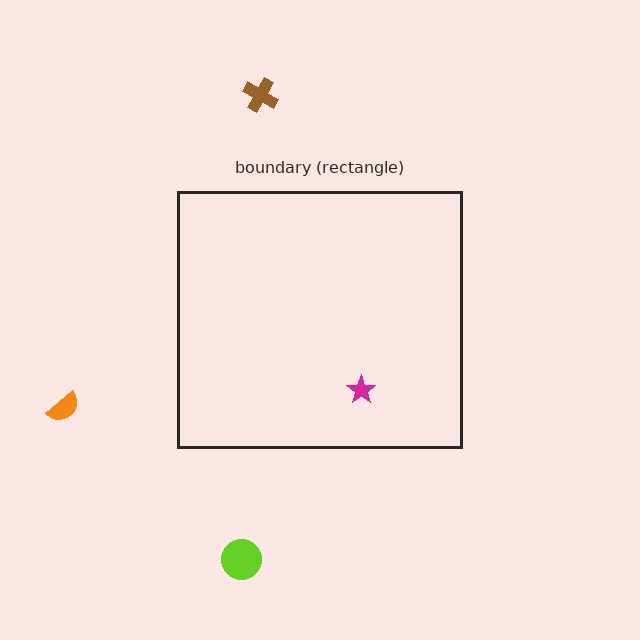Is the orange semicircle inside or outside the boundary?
Outside.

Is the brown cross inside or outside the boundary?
Outside.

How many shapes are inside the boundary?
1 inside, 3 outside.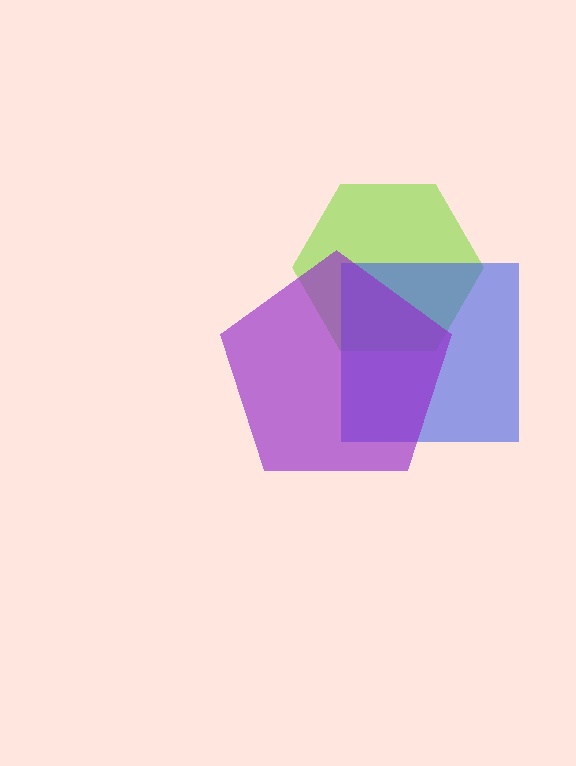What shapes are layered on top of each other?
The layered shapes are: a lime hexagon, a blue square, a purple pentagon.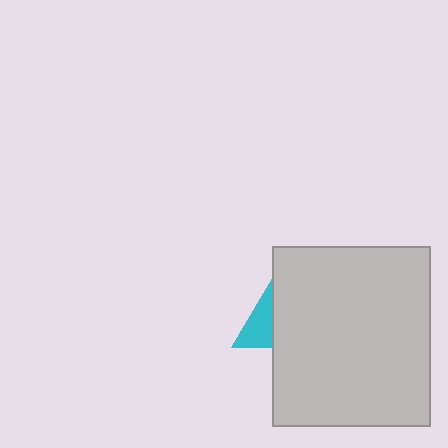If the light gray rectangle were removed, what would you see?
You would see the complete cyan triangle.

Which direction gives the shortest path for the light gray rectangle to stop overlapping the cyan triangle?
Moving right gives the shortest separation.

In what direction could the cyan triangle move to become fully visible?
The cyan triangle could move left. That would shift it out from behind the light gray rectangle entirely.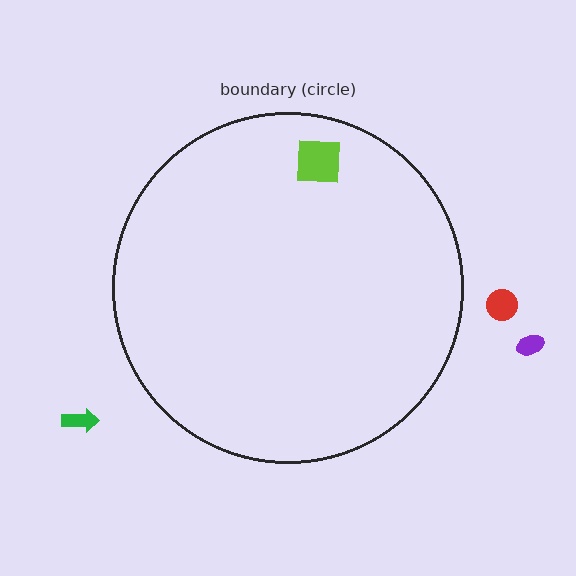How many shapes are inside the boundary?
1 inside, 3 outside.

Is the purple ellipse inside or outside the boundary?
Outside.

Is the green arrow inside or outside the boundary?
Outside.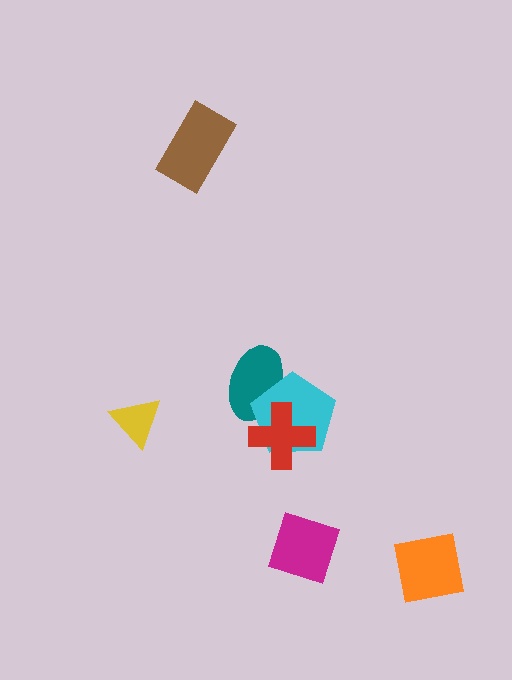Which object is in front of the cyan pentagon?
The red cross is in front of the cyan pentagon.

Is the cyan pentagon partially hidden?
Yes, it is partially covered by another shape.